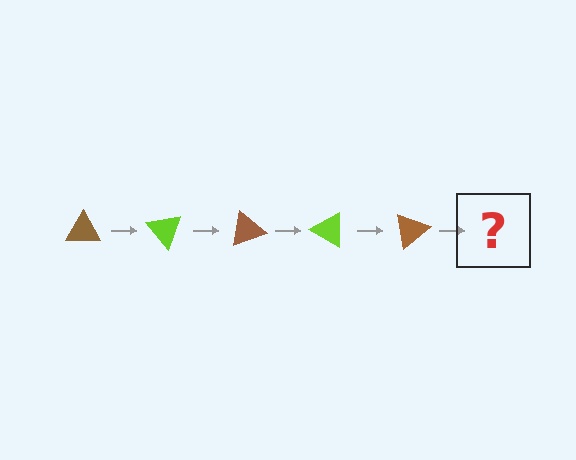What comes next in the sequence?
The next element should be a lime triangle, rotated 250 degrees from the start.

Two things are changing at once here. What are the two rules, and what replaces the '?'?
The two rules are that it rotates 50 degrees each step and the color cycles through brown and lime. The '?' should be a lime triangle, rotated 250 degrees from the start.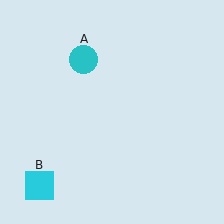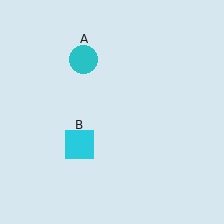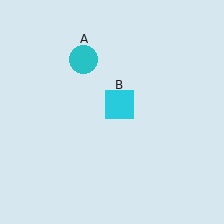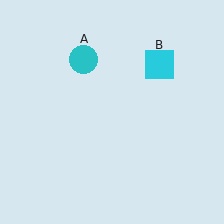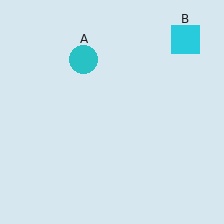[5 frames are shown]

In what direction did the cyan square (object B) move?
The cyan square (object B) moved up and to the right.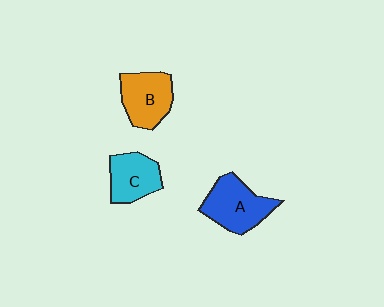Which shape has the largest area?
Shape A (blue).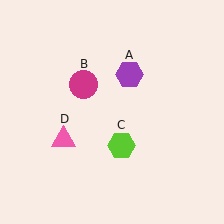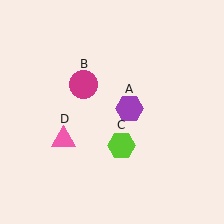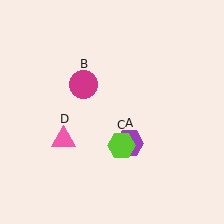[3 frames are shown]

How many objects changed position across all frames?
1 object changed position: purple hexagon (object A).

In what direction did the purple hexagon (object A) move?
The purple hexagon (object A) moved down.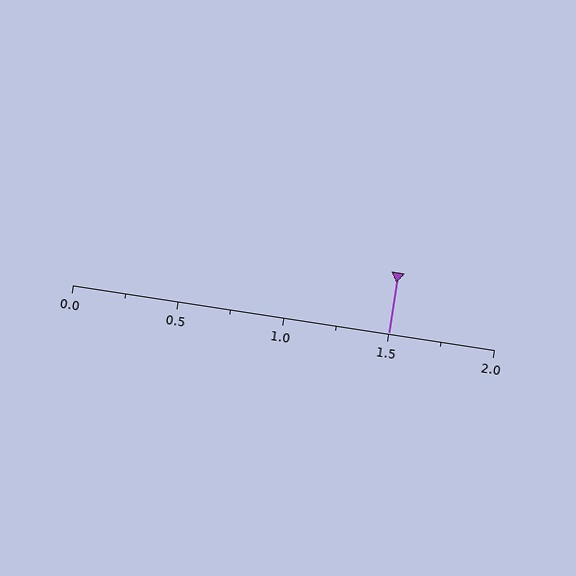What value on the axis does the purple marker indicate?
The marker indicates approximately 1.5.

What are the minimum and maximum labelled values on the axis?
The axis runs from 0.0 to 2.0.